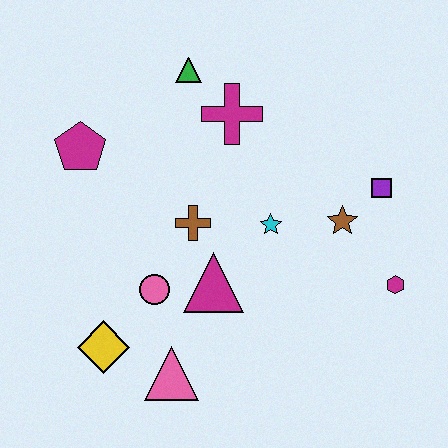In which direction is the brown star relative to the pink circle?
The brown star is to the right of the pink circle.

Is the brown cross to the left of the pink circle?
No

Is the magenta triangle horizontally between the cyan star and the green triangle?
Yes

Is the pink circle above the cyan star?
No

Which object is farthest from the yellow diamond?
The purple square is farthest from the yellow diamond.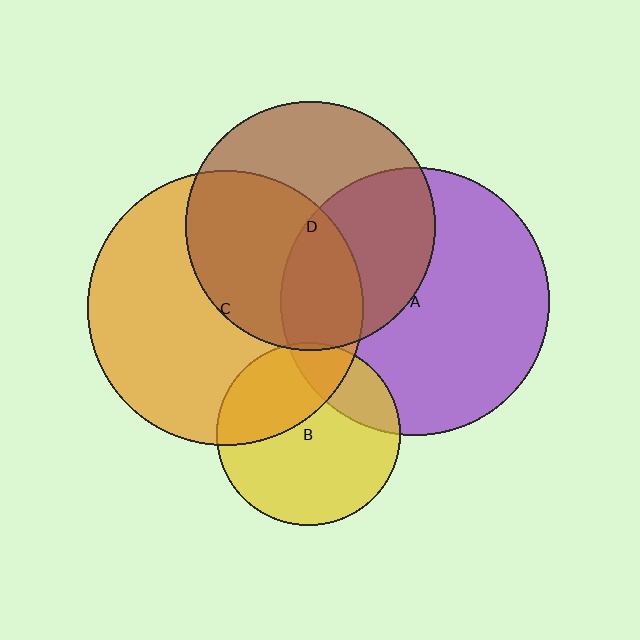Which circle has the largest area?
Circle C (orange).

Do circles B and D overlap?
Yes.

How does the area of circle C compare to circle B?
Approximately 2.2 times.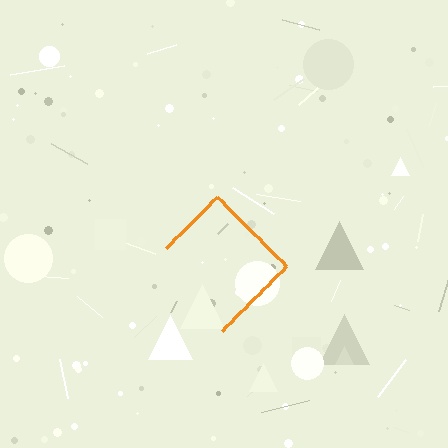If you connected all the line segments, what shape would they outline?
They would outline a diamond.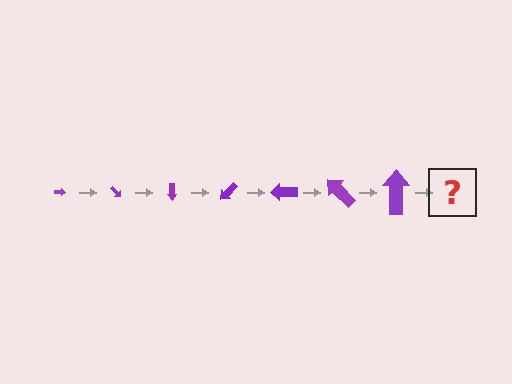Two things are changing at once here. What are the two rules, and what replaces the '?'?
The two rules are that the arrow grows larger each step and it rotates 45 degrees each step. The '?' should be an arrow, larger than the previous one and rotated 315 degrees from the start.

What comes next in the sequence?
The next element should be an arrow, larger than the previous one and rotated 315 degrees from the start.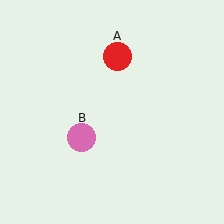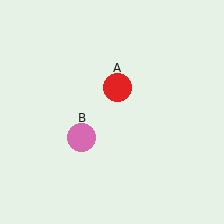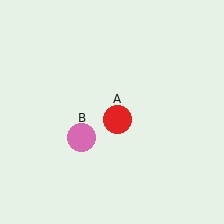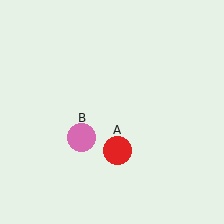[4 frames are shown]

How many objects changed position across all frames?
1 object changed position: red circle (object A).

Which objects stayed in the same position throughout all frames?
Pink circle (object B) remained stationary.